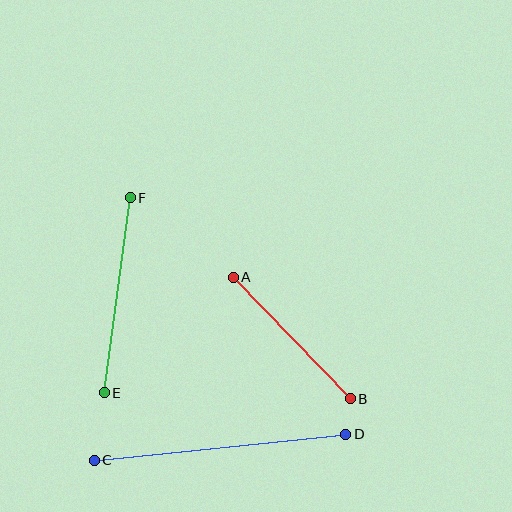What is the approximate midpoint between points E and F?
The midpoint is at approximately (117, 295) pixels.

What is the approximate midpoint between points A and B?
The midpoint is at approximately (292, 338) pixels.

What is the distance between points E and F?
The distance is approximately 197 pixels.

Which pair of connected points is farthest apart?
Points C and D are farthest apart.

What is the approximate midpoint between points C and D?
The midpoint is at approximately (220, 447) pixels.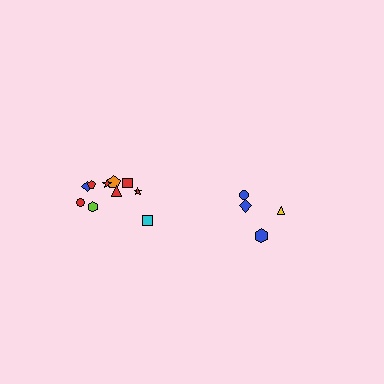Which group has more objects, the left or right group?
The left group.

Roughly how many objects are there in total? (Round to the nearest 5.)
Roughly 15 objects in total.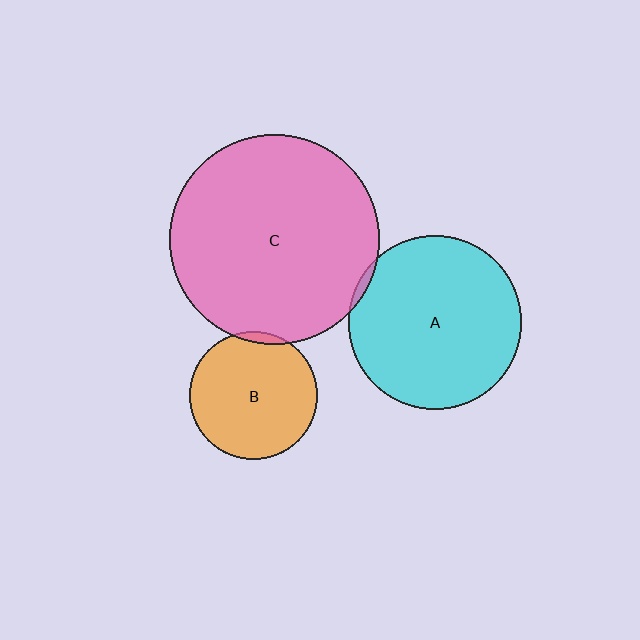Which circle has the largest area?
Circle C (pink).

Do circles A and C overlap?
Yes.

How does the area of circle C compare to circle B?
Approximately 2.7 times.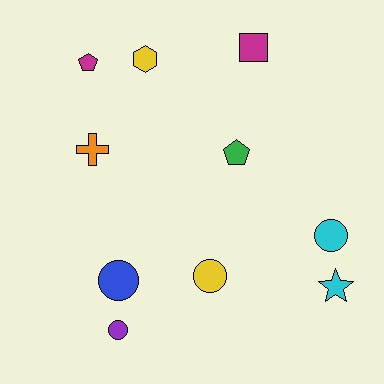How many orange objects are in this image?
There is 1 orange object.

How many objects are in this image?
There are 10 objects.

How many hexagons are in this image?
There is 1 hexagon.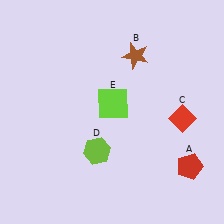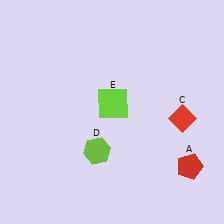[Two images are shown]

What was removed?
The brown star (B) was removed in Image 2.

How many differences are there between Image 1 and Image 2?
There is 1 difference between the two images.